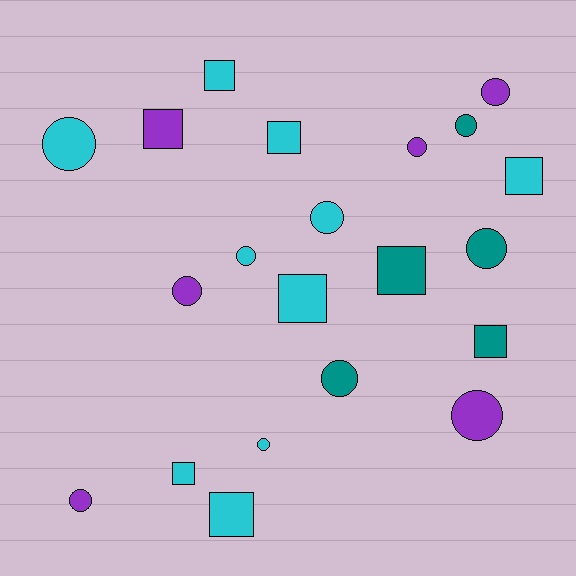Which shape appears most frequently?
Circle, with 12 objects.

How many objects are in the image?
There are 21 objects.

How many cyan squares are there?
There are 6 cyan squares.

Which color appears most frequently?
Cyan, with 10 objects.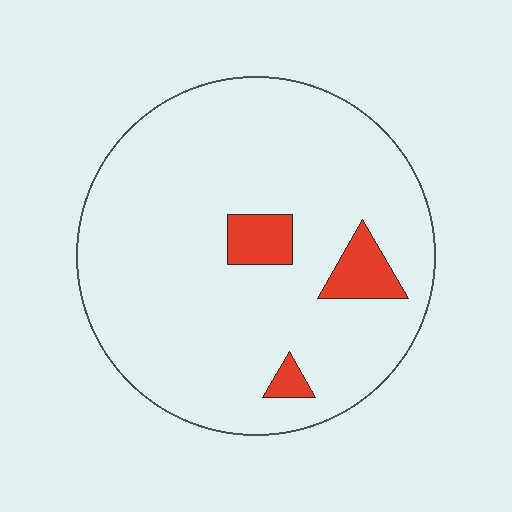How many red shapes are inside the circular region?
3.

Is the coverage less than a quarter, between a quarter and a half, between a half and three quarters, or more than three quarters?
Less than a quarter.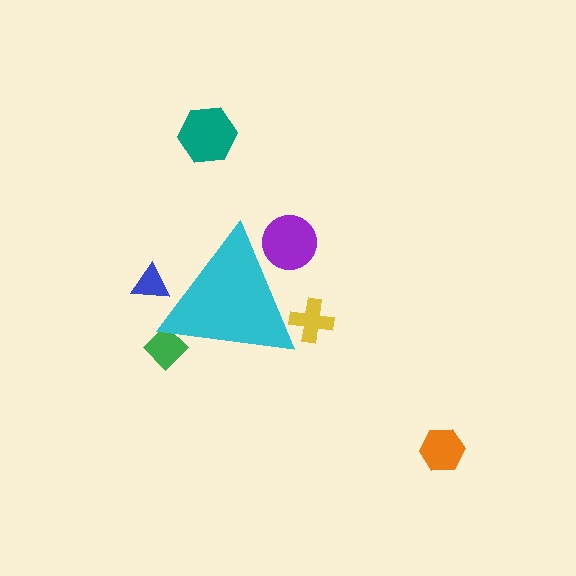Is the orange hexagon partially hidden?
No, the orange hexagon is fully visible.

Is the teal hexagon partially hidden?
No, the teal hexagon is fully visible.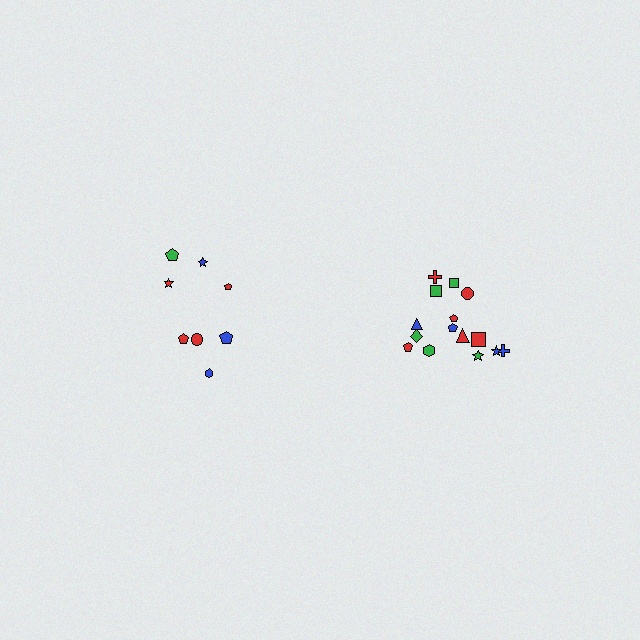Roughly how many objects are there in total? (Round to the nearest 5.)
Roughly 25 objects in total.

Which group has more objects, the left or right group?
The right group.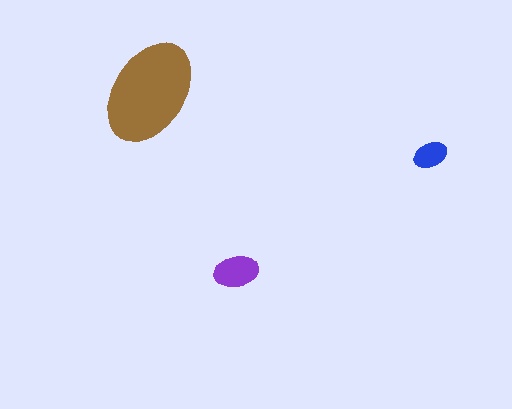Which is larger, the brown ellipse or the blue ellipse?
The brown one.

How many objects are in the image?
There are 3 objects in the image.